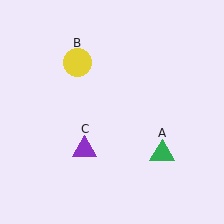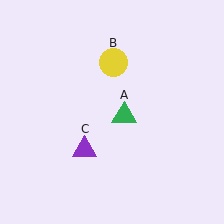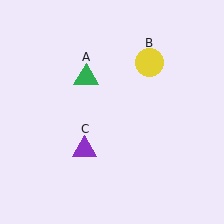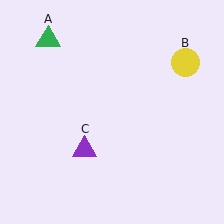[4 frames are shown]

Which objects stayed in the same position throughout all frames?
Purple triangle (object C) remained stationary.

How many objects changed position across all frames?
2 objects changed position: green triangle (object A), yellow circle (object B).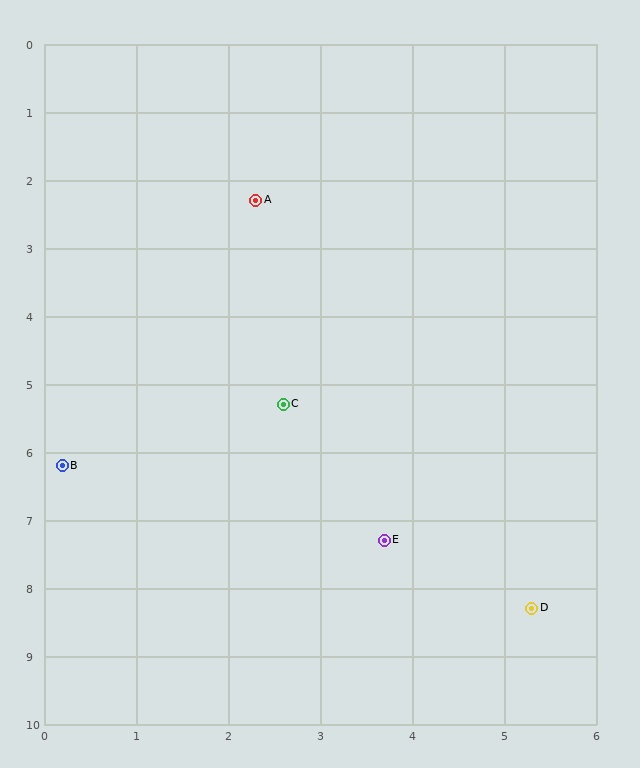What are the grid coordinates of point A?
Point A is at approximately (2.3, 2.3).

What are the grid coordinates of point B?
Point B is at approximately (0.2, 6.2).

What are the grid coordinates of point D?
Point D is at approximately (5.3, 8.3).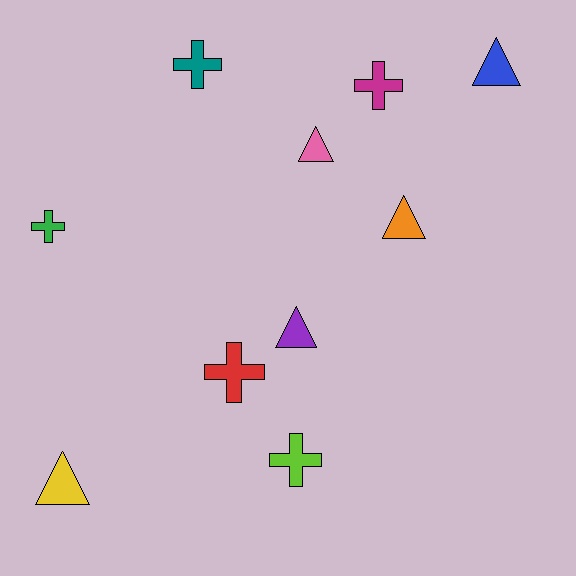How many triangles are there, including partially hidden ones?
There are 5 triangles.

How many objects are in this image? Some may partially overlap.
There are 10 objects.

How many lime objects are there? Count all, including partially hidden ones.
There is 1 lime object.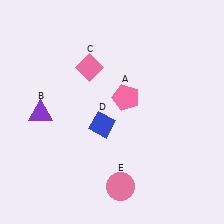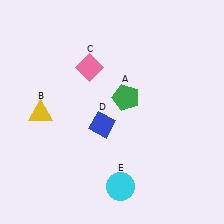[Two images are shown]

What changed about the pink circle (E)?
In Image 1, E is pink. In Image 2, it changed to cyan.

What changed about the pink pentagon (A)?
In Image 1, A is pink. In Image 2, it changed to green.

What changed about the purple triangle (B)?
In Image 1, B is purple. In Image 2, it changed to yellow.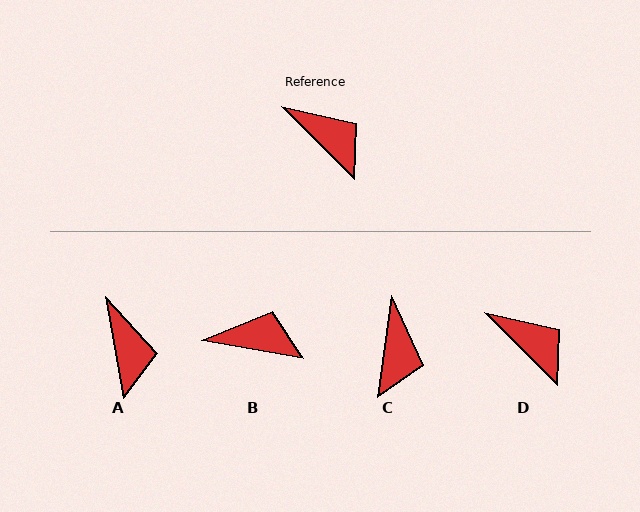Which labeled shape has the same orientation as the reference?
D.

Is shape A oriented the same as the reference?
No, it is off by about 35 degrees.